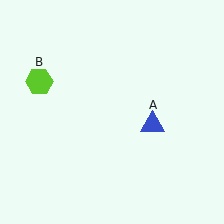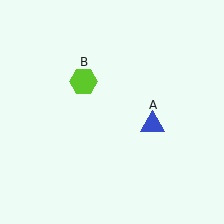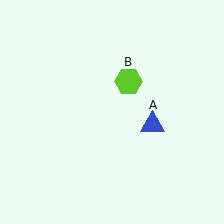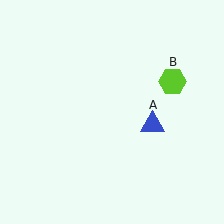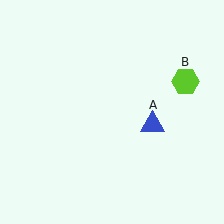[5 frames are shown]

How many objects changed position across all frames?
1 object changed position: lime hexagon (object B).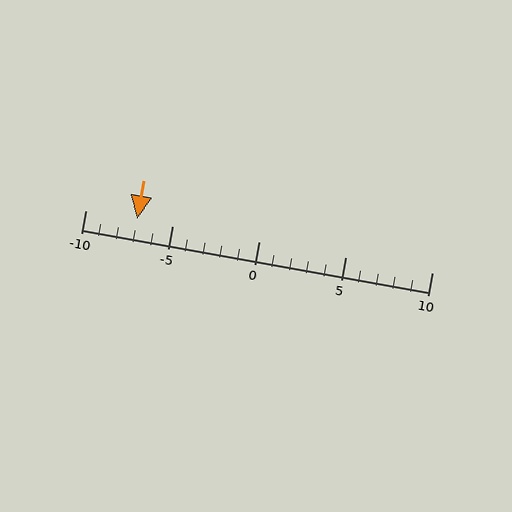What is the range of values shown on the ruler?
The ruler shows values from -10 to 10.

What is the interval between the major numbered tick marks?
The major tick marks are spaced 5 units apart.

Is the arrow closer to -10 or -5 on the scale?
The arrow is closer to -5.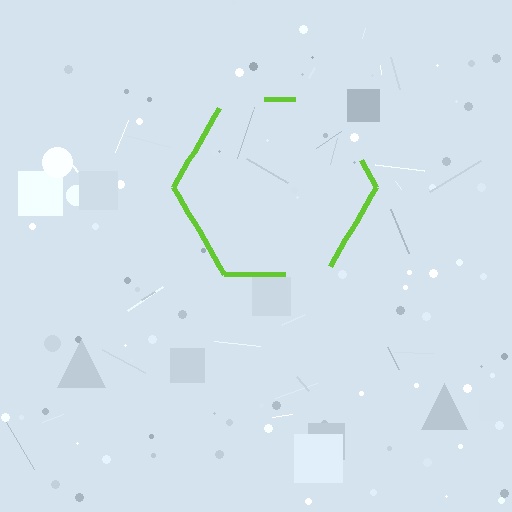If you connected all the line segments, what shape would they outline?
They would outline a hexagon.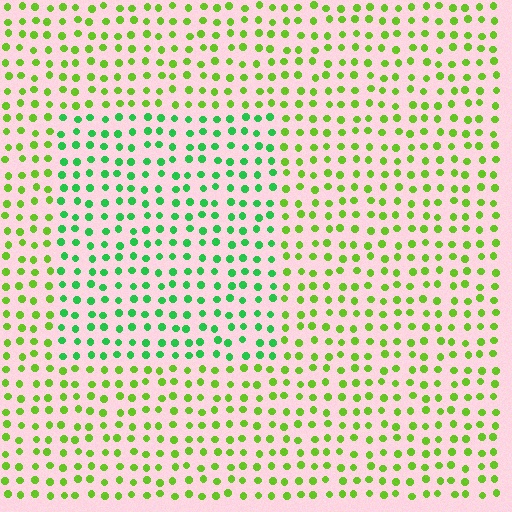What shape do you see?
I see a rectangle.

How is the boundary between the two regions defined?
The boundary is defined purely by a slight shift in hue (about 38 degrees). Spacing, size, and orientation are identical on both sides.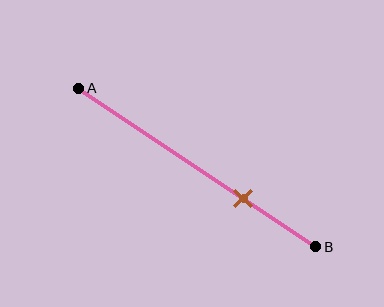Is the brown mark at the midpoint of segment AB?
No, the mark is at about 70% from A, not at the 50% midpoint.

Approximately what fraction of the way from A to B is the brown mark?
The brown mark is approximately 70% of the way from A to B.